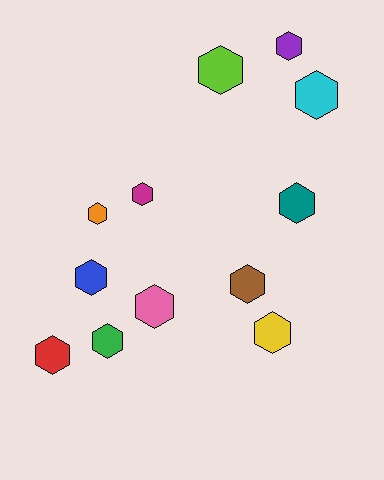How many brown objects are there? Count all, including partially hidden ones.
There is 1 brown object.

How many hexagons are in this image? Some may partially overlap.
There are 12 hexagons.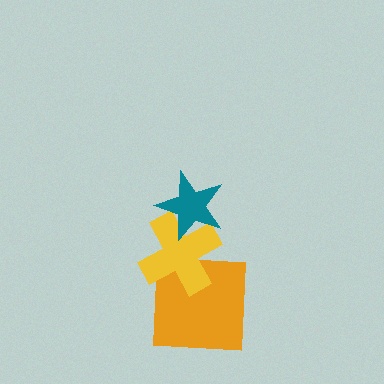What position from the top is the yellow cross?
The yellow cross is 2nd from the top.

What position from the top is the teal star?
The teal star is 1st from the top.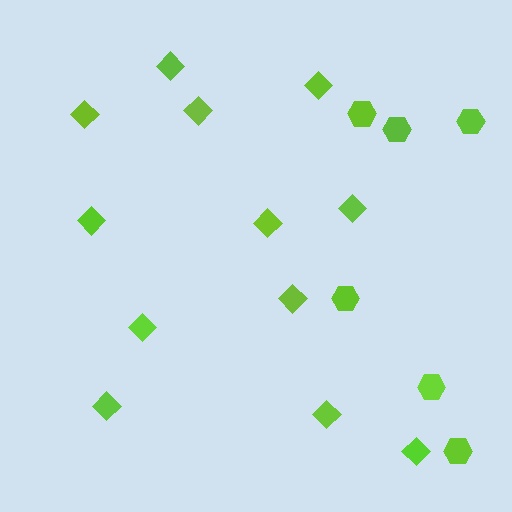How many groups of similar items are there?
There are 2 groups: one group of hexagons (6) and one group of diamonds (12).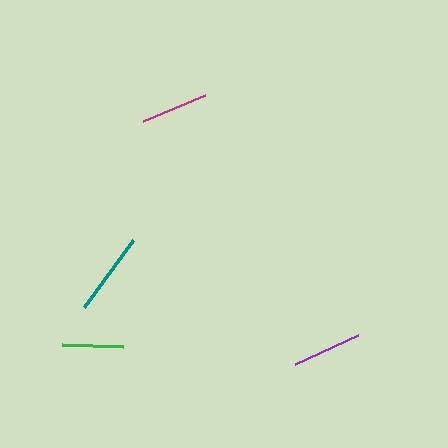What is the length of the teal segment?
The teal segment is approximately 83 pixels long.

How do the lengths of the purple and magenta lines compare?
The purple and magenta lines are approximately the same length.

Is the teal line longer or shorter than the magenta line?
The teal line is longer than the magenta line.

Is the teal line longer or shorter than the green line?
The teal line is longer than the green line.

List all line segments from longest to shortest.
From longest to shortest: teal, purple, magenta, green.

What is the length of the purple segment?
The purple segment is approximately 69 pixels long.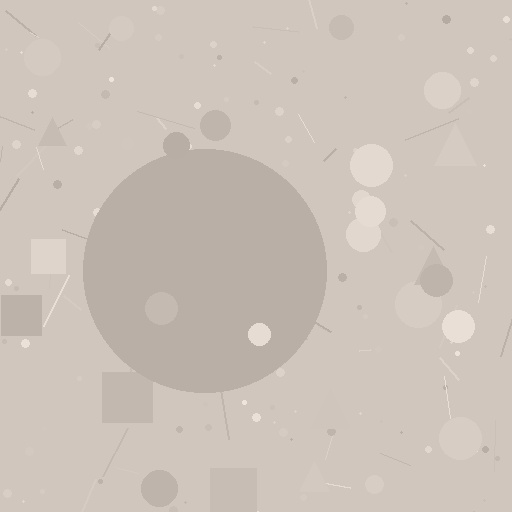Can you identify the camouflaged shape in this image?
The camouflaged shape is a circle.